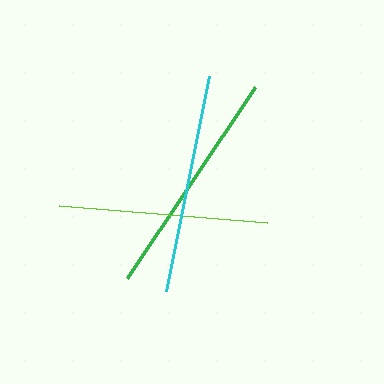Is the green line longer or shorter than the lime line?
The green line is longer than the lime line.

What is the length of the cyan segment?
The cyan segment is approximately 220 pixels long.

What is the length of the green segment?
The green segment is approximately 230 pixels long.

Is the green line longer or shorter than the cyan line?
The green line is longer than the cyan line.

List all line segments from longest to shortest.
From longest to shortest: green, cyan, lime.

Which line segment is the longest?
The green line is the longest at approximately 230 pixels.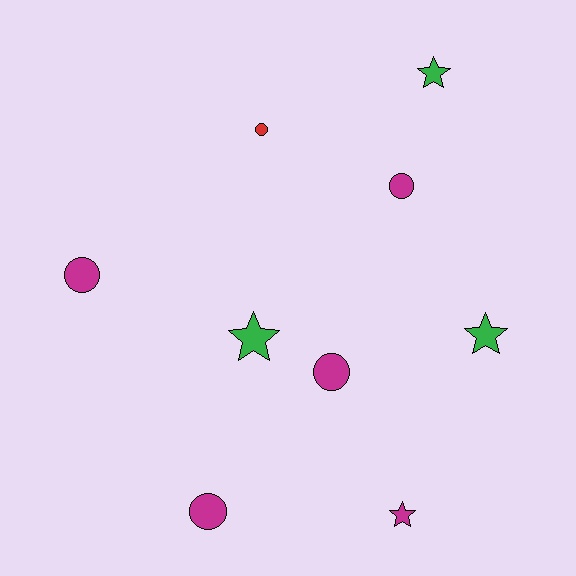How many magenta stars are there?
There is 1 magenta star.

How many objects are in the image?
There are 9 objects.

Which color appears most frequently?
Magenta, with 5 objects.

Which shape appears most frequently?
Circle, with 5 objects.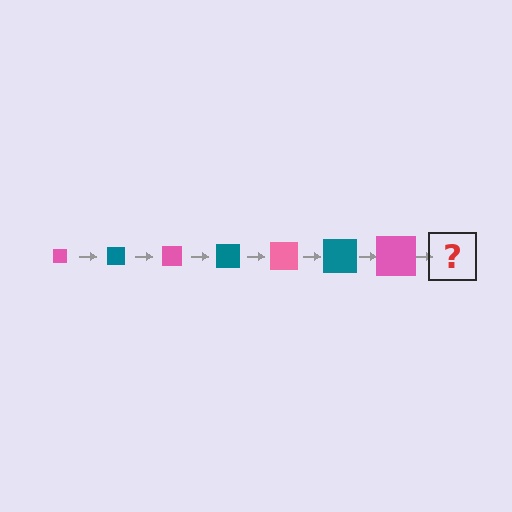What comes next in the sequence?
The next element should be a teal square, larger than the previous one.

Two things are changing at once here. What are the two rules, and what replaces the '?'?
The two rules are that the square grows larger each step and the color cycles through pink and teal. The '?' should be a teal square, larger than the previous one.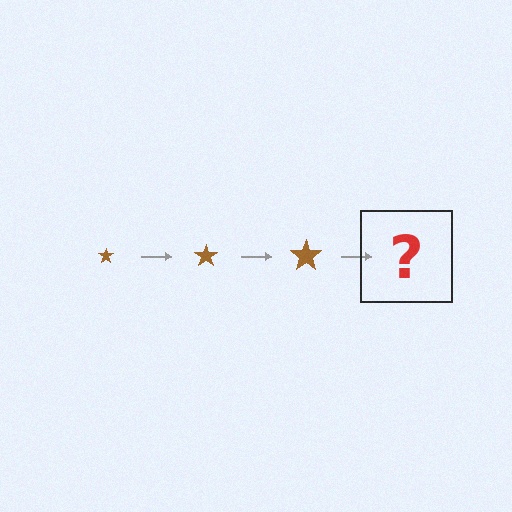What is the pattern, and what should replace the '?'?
The pattern is that the star gets progressively larger each step. The '?' should be a brown star, larger than the previous one.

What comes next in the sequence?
The next element should be a brown star, larger than the previous one.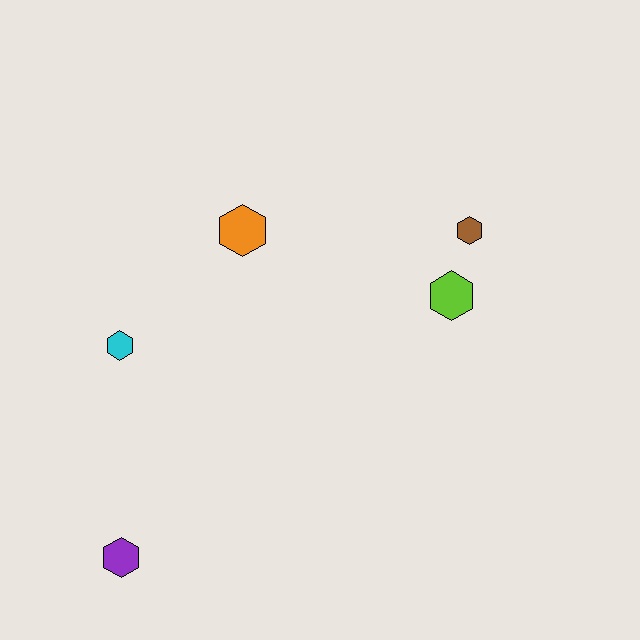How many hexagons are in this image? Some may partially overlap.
There are 5 hexagons.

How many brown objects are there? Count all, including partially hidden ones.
There is 1 brown object.